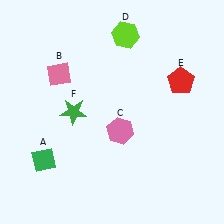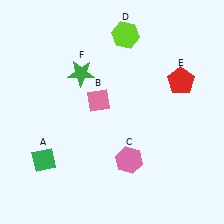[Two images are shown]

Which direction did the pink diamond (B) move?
The pink diamond (B) moved right.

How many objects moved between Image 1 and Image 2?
3 objects moved between the two images.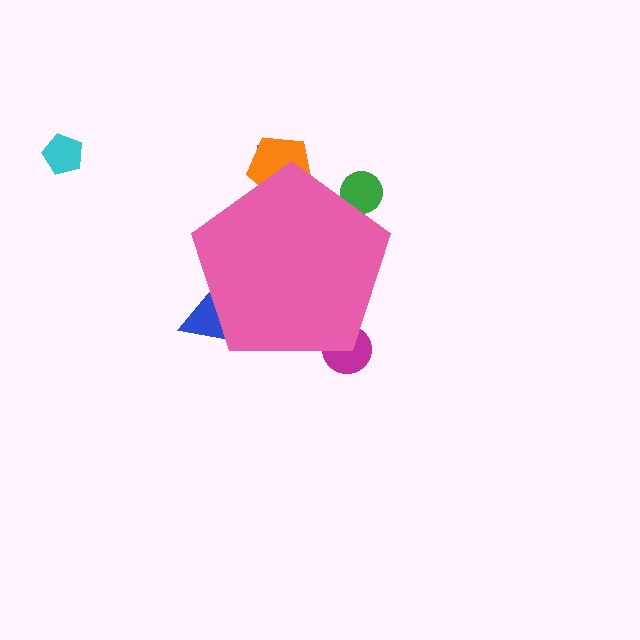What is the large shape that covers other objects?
A pink pentagon.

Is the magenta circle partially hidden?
Yes, the magenta circle is partially hidden behind the pink pentagon.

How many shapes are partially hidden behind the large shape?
5 shapes are partially hidden.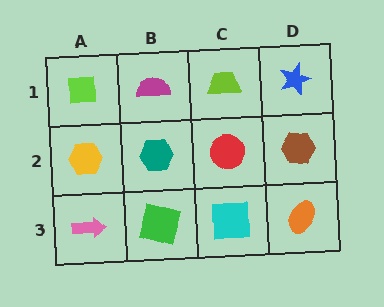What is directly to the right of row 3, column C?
An orange ellipse.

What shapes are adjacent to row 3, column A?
A yellow hexagon (row 2, column A), a green square (row 3, column B).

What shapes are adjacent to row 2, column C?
A lime trapezoid (row 1, column C), a cyan square (row 3, column C), a teal hexagon (row 2, column B), a brown hexagon (row 2, column D).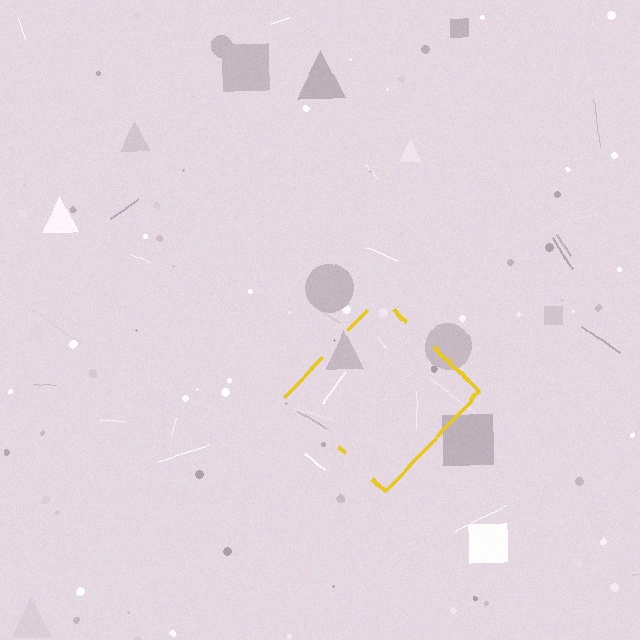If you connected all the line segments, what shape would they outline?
They would outline a diamond.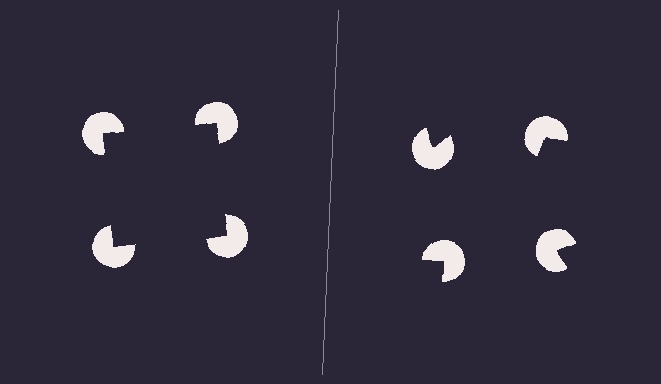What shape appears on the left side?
An illusory square.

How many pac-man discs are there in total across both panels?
8 — 4 on each side.